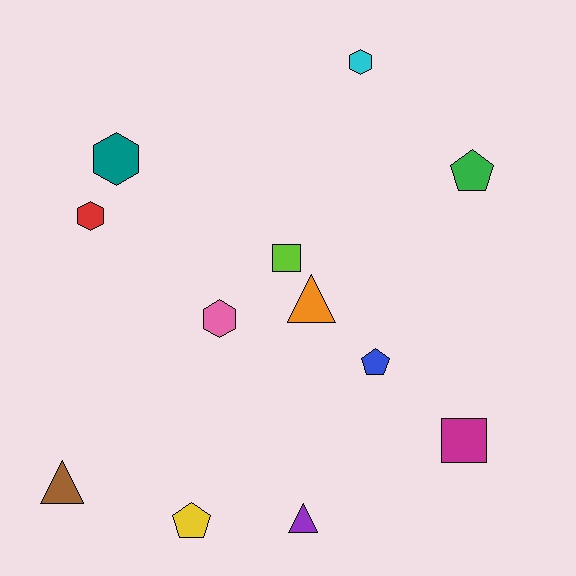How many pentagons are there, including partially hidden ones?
There are 3 pentagons.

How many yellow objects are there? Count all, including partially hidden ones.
There is 1 yellow object.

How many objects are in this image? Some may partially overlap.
There are 12 objects.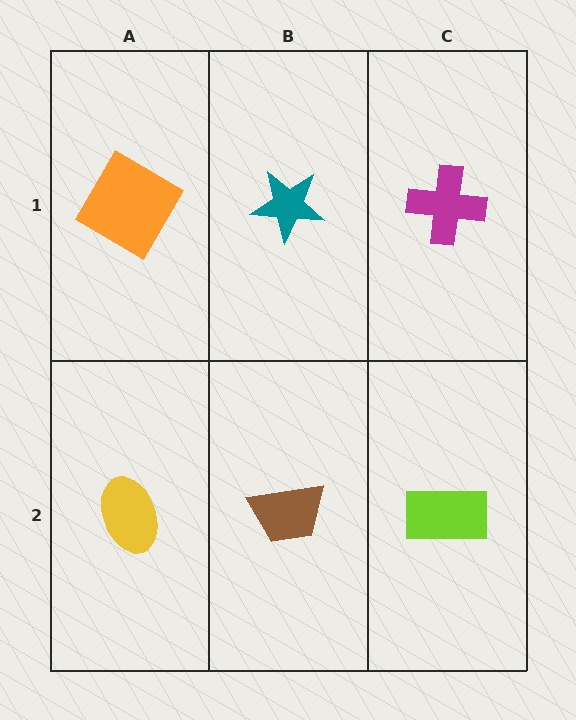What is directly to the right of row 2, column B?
A lime rectangle.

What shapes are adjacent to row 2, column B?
A teal star (row 1, column B), a yellow ellipse (row 2, column A), a lime rectangle (row 2, column C).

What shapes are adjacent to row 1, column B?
A brown trapezoid (row 2, column B), an orange diamond (row 1, column A), a magenta cross (row 1, column C).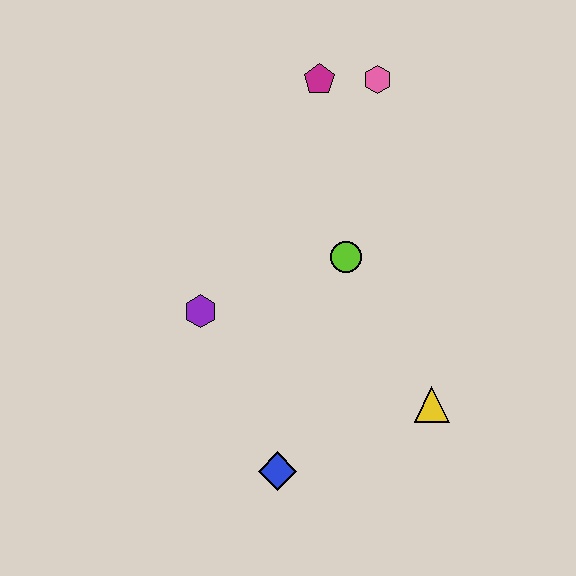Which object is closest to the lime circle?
The purple hexagon is closest to the lime circle.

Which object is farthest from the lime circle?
The blue diamond is farthest from the lime circle.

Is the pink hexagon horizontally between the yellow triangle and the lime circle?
Yes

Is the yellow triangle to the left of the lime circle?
No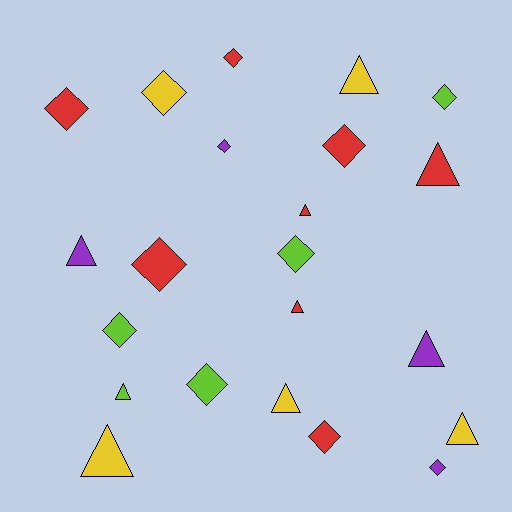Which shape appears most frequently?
Diamond, with 12 objects.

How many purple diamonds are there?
There are 2 purple diamonds.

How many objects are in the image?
There are 22 objects.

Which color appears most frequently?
Red, with 8 objects.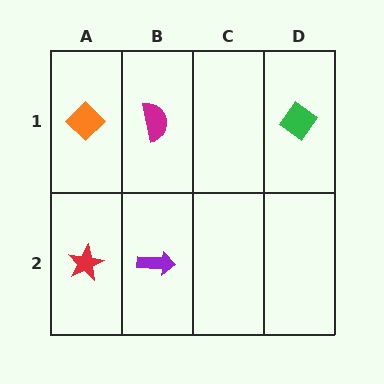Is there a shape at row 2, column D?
No, that cell is empty.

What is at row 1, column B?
A magenta semicircle.